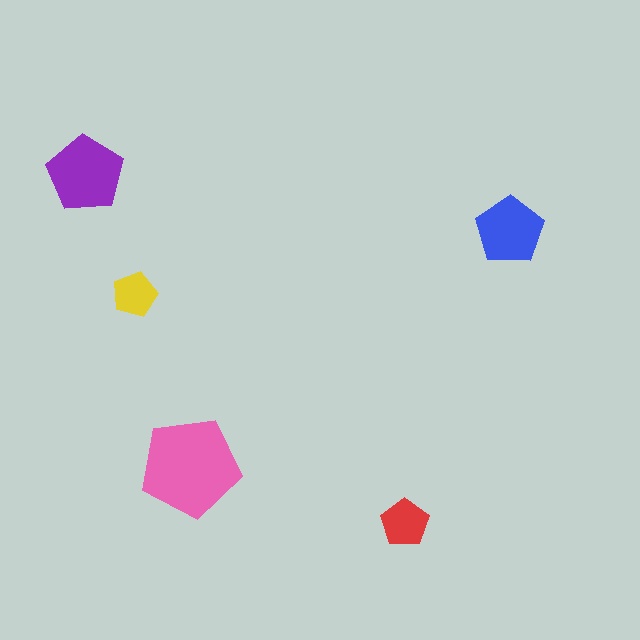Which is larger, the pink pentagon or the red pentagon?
The pink one.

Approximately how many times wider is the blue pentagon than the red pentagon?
About 1.5 times wider.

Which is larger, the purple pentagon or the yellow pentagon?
The purple one.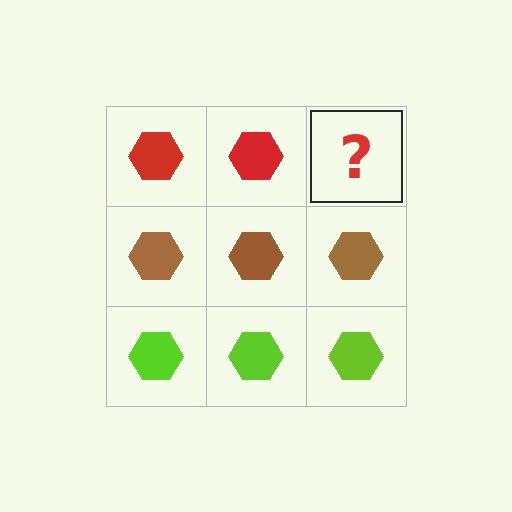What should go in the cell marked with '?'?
The missing cell should contain a red hexagon.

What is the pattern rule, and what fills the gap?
The rule is that each row has a consistent color. The gap should be filled with a red hexagon.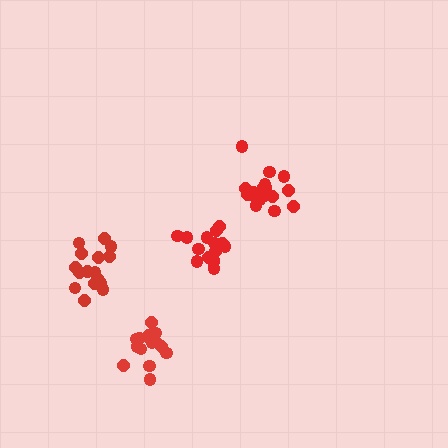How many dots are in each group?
Group 1: 16 dots, Group 2: 17 dots, Group 3: 17 dots, Group 4: 16 dots (66 total).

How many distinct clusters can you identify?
There are 4 distinct clusters.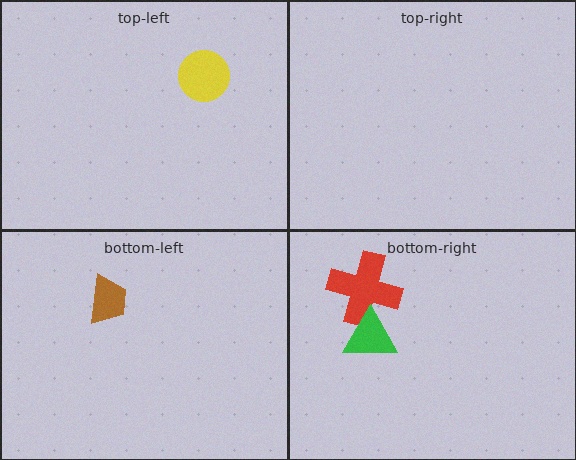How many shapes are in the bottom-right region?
2.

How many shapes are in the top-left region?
1.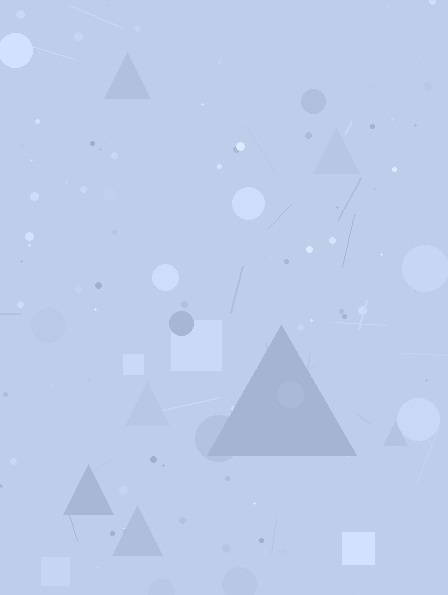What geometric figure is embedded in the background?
A triangle is embedded in the background.